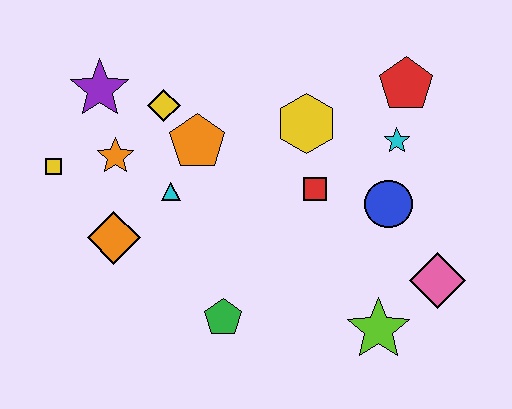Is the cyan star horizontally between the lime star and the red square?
No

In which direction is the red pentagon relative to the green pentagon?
The red pentagon is above the green pentagon.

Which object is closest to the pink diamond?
The lime star is closest to the pink diamond.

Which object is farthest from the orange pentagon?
The pink diamond is farthest from the orange pentagon.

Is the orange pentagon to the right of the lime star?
No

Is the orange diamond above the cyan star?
No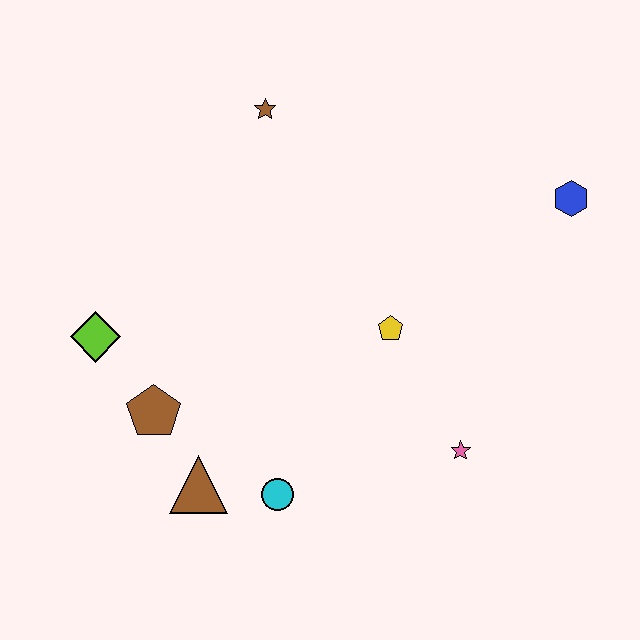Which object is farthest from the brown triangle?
The blue hexagon is farthest from the brown triangle.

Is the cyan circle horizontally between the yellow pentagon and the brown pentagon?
Yes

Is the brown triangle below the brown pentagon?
Yes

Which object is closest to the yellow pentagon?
The pink star is closest to the yellow pentagon.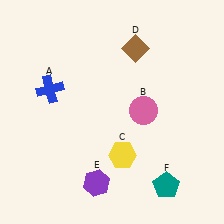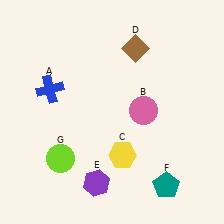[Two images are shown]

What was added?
A lime circle (G) was added in Image 2.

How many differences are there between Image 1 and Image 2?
There is 1 difference between the two images.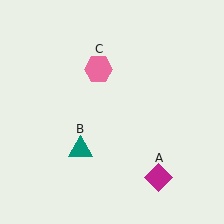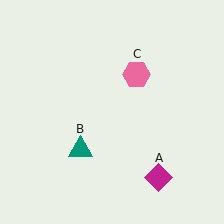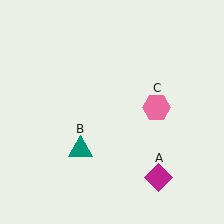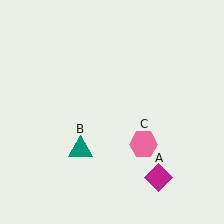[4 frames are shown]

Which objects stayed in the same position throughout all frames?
Magenta diamond (object A) and teal triangle (object B) remained stationary.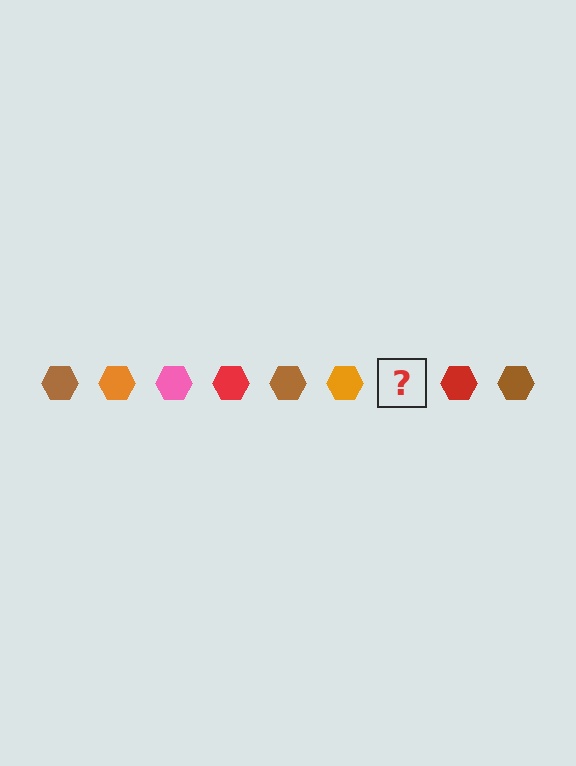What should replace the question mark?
The question mark should be replaced with a pink hexagon.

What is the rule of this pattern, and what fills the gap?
The rule is that the pattern cycles through brown, orange, pink, red hexagons. The gap should be filled with a pink hexagon.